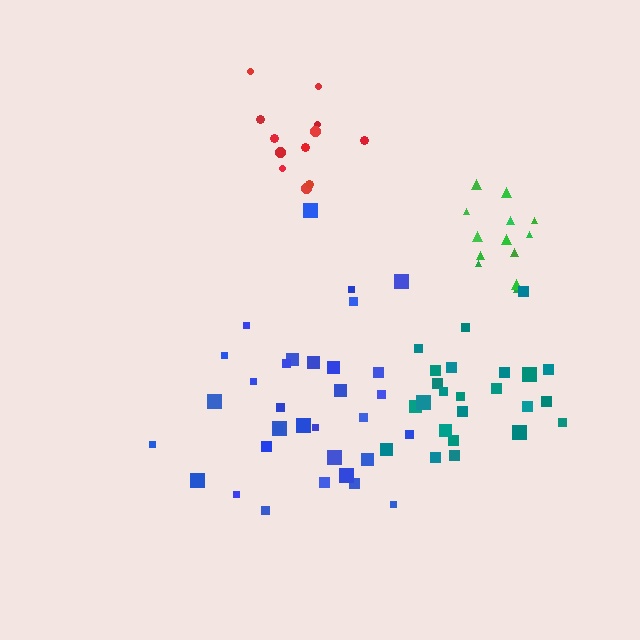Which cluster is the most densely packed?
Teal.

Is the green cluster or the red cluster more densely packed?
Green.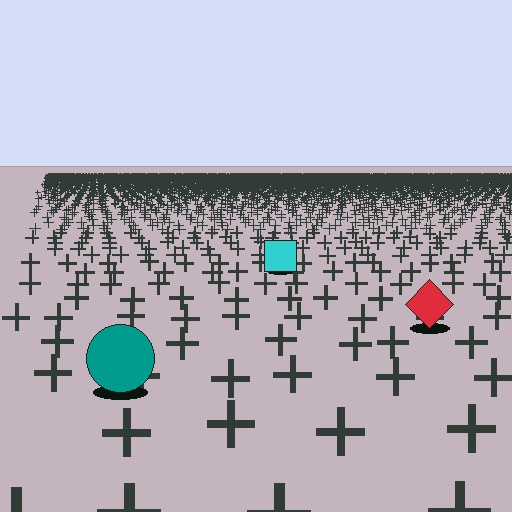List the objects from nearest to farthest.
From nearest to farthest: the teal circle, the red diamond, the cyan square.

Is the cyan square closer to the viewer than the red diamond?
No. The red diamond is closer — you can tell from the texture gradient: the ground texture is coarser near it.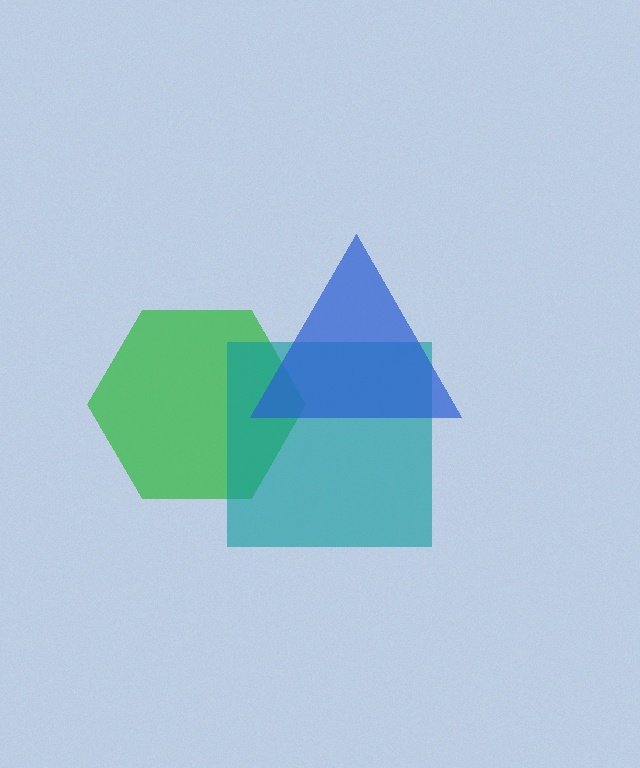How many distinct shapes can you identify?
There are 3 distinct shapes: a green hexagon, a teal square, a blue triangle.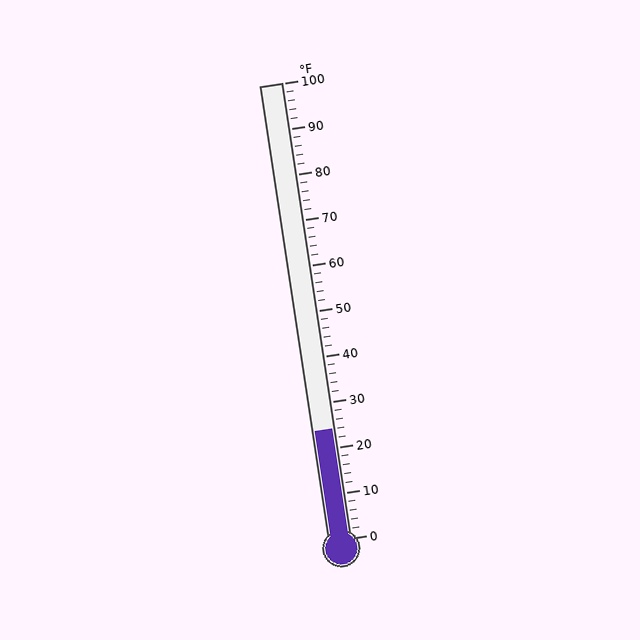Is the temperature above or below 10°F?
The temperature is above 10°F.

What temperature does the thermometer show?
The thermometer shows approximately 24°F.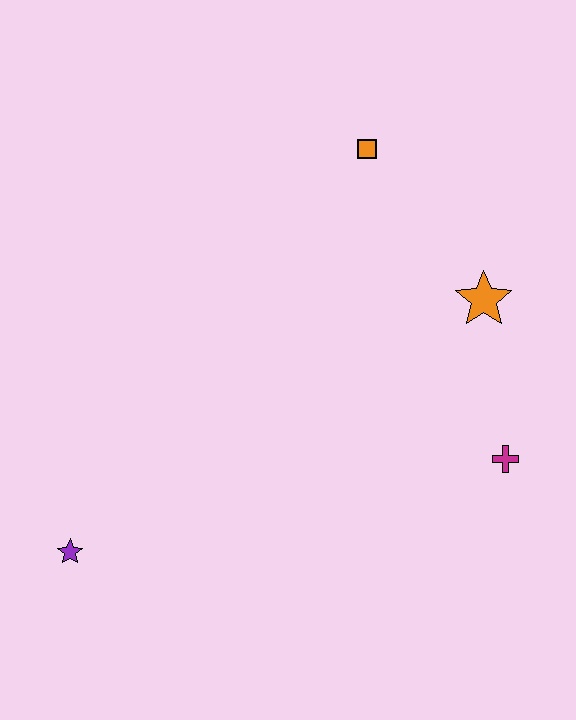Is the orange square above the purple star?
Yes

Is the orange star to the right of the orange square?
Yes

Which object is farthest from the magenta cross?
The purple star is farthest from the magenta cross.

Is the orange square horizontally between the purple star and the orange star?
Yes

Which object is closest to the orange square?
The orange star is closest to the orange square.